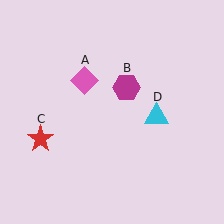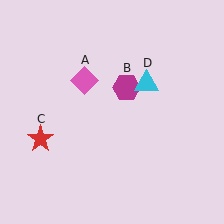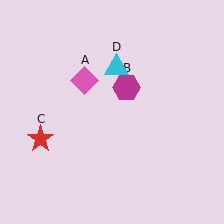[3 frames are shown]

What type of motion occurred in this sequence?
The cyan triangle (object D) rotated counterclockwise around the center of the scene.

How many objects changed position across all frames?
1 object changed position: cyan triangle (object D).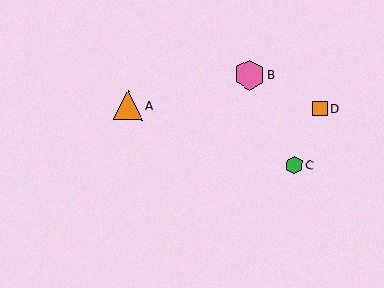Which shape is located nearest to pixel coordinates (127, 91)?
The orange triangle (labeled A) at (128, 105) is nearest to that location.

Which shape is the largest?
The pink hexagon (labeled B) is the largest.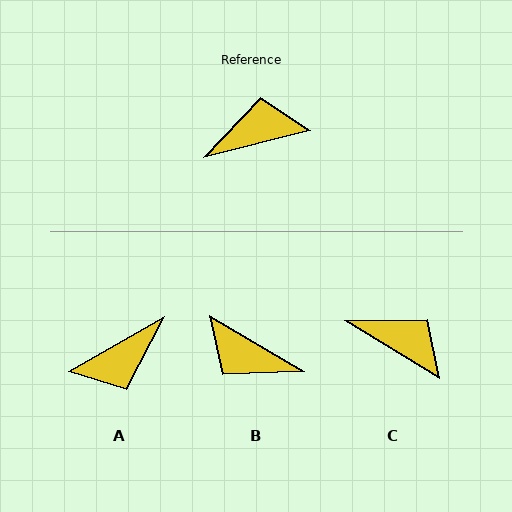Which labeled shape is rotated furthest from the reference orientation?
A, about 164 degrees away.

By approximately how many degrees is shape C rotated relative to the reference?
Approximately 45 degrees clockwise.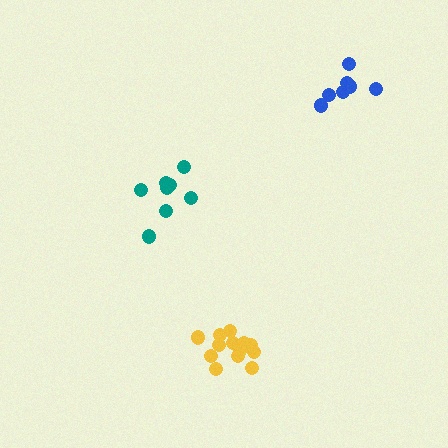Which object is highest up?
The blue cluster is topmost.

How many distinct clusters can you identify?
There are 3 distinct clusters.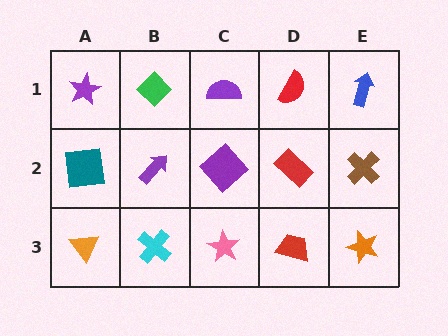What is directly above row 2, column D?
A red semicircle.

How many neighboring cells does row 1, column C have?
3.